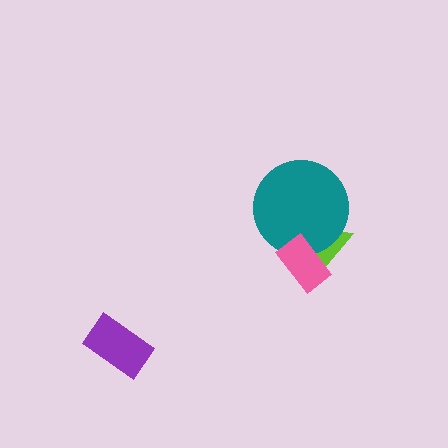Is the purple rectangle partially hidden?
No, no other shape covers it.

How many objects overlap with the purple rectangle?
0 objects overlap with the purple rectangle.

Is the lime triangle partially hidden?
Yes, it is partially covered by another shape.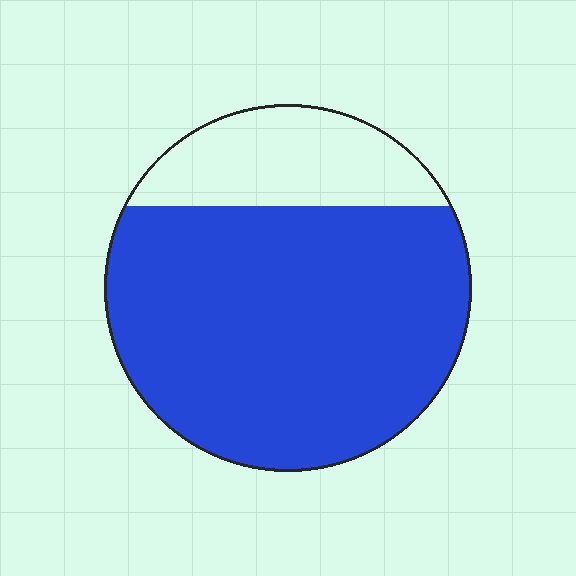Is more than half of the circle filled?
Yes.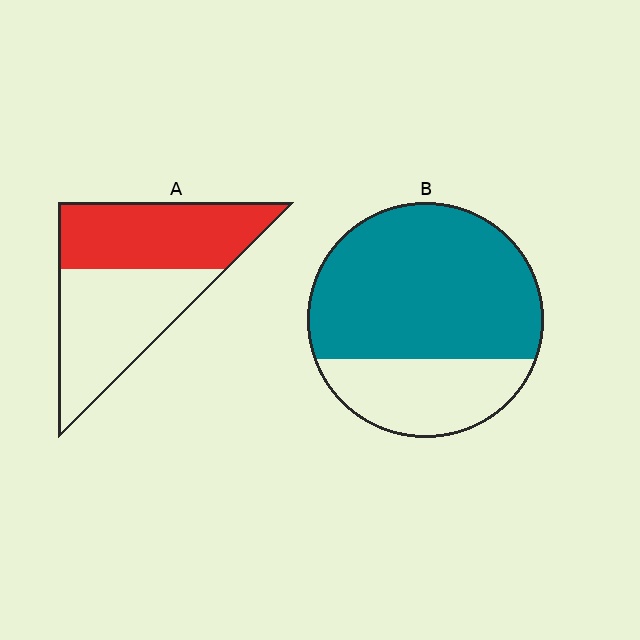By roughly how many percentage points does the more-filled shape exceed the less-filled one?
By roughly 20 percentage points (B over A).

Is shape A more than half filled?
Roughly half.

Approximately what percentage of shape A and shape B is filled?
A is approximately 50% and B is approximately 70%.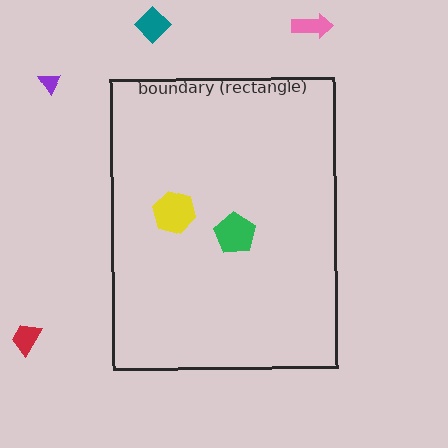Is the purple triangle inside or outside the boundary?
Outside.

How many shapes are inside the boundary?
2 inside, 4 outside.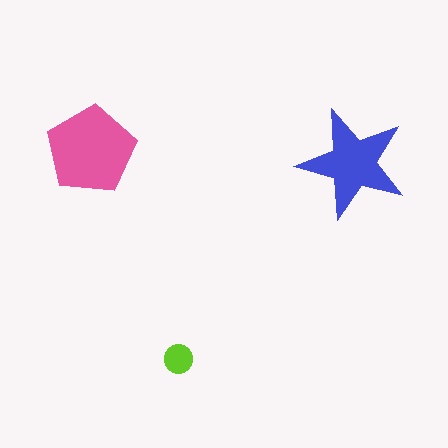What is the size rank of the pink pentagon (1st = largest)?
1st.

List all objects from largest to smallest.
The pink pentagon, the blue star, the lime circle.